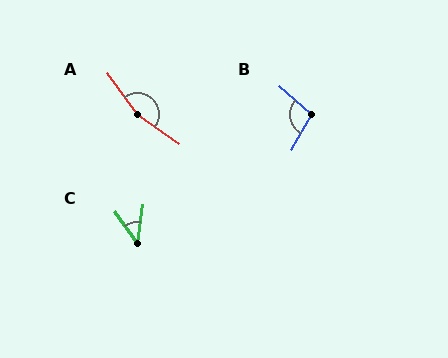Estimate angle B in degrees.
Approximately 102 degrees.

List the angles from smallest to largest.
C (42°), B (102°), A (161°).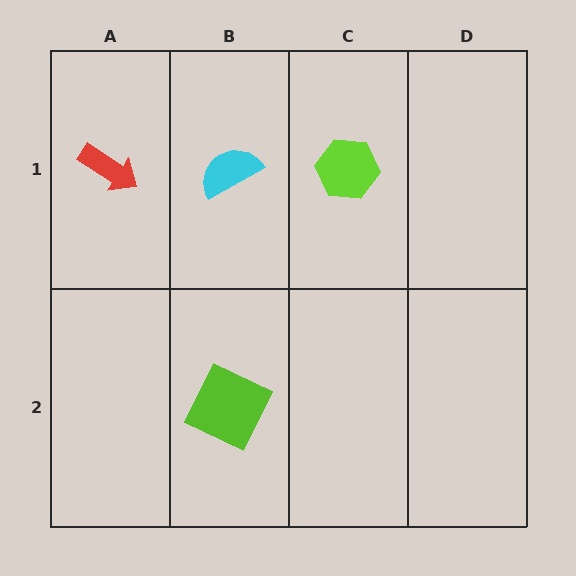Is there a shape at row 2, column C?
No, that cell is empty.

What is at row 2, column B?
A lime square.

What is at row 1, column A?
A red arrow.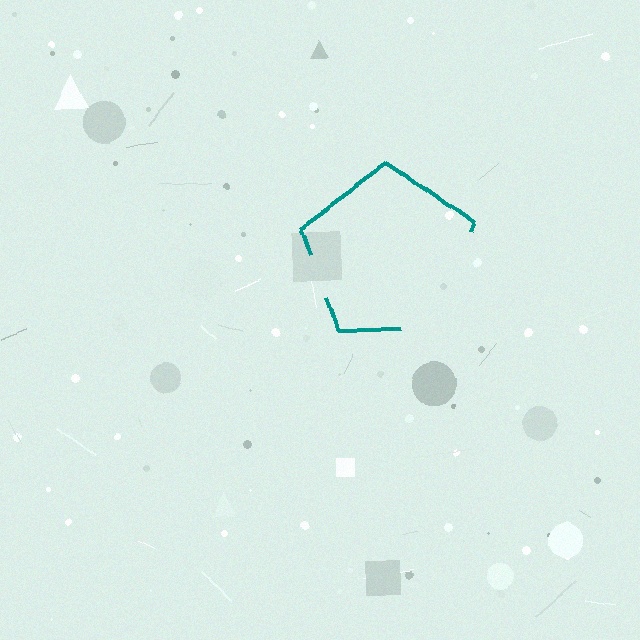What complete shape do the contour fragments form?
The contour fragments form a pentagon.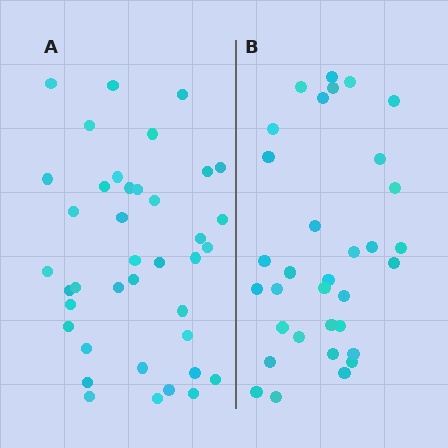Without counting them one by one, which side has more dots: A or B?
Region A (the left region) has more dots.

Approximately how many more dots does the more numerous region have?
Region A has about 6 more dots than region B.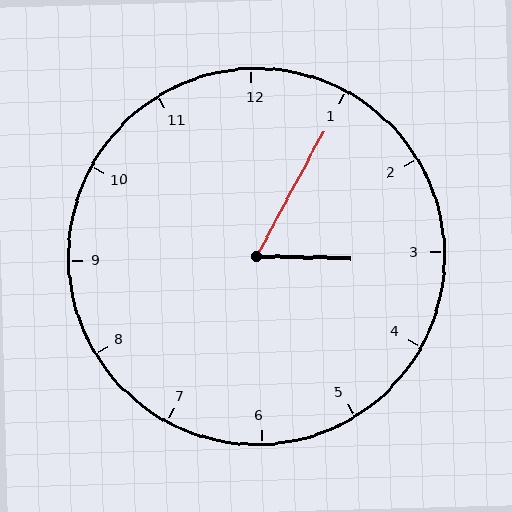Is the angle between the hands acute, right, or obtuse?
It is acute.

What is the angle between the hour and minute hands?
Approximately 62 degrees.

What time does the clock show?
3:05.